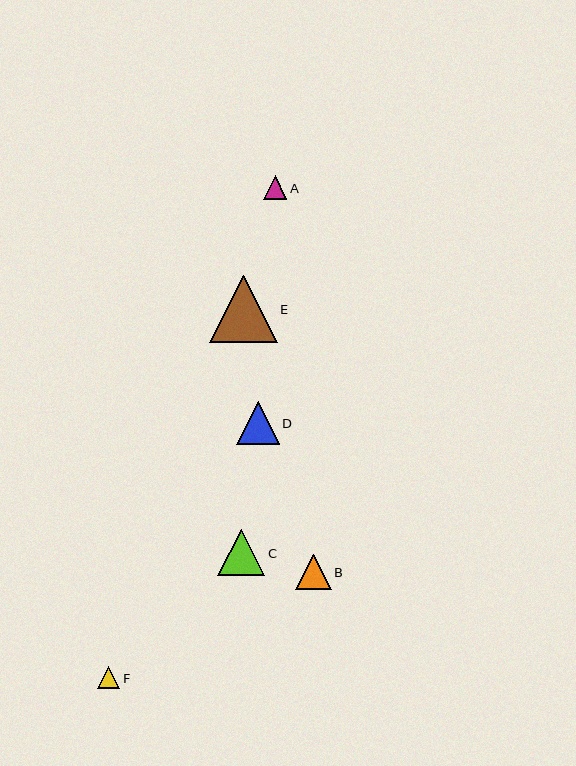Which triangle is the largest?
Triangle E is the largest with a size of approximately 67 pixels.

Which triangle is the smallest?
Triangle F is the smallest with a size of approximately 23 pixels.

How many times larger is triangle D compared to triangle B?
Triangle D is approximately 1.2 times the size of triangle B.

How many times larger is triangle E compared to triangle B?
Triangle E is approximately 1.9 times the size of triangle B.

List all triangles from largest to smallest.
From largest to smallest: E, C, D, B, A, F.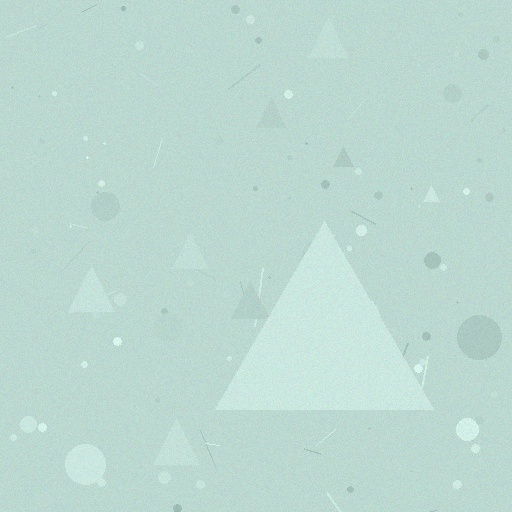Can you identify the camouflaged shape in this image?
The camouflaged shape is a triangle.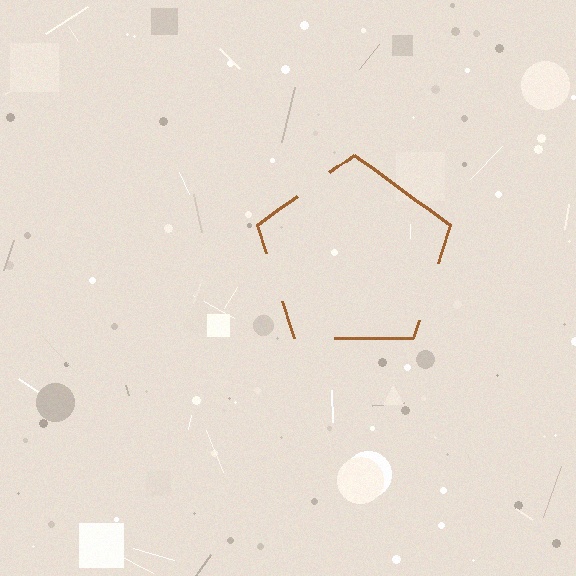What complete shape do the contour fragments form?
The contour fragments form a pentagon.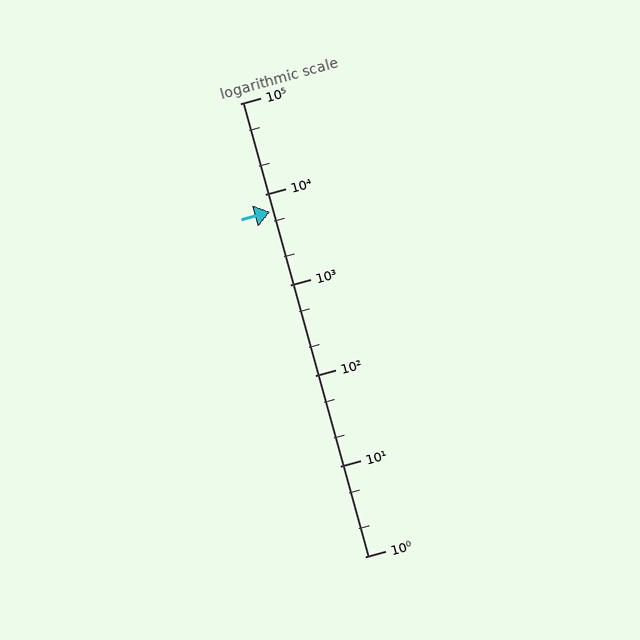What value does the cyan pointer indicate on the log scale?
The pointer indicates approximately 6300.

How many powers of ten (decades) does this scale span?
The scale spans 5 decades, from 1 to 100000.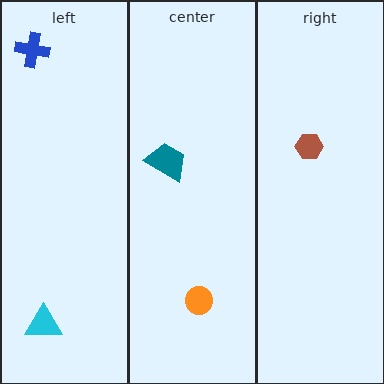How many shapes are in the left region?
2.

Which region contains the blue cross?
The left region.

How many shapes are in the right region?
1.